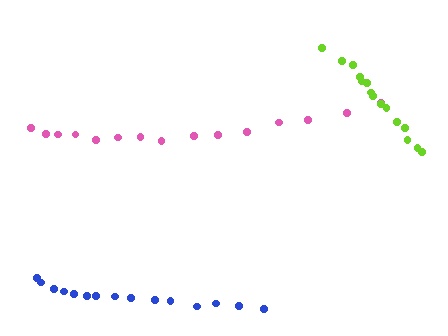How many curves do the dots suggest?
There are 3 distinct paths.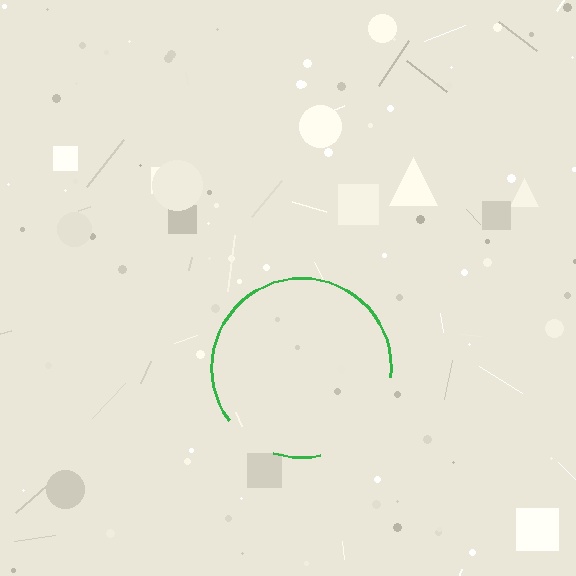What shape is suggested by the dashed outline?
The dashed outline suggests a circle.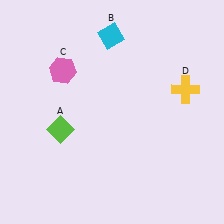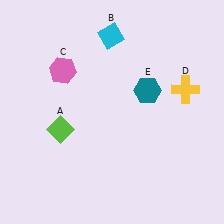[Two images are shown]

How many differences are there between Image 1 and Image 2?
There is 1 difference between the two images.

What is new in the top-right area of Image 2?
A teal hexagon (E) was added in the top-right area of Image 2.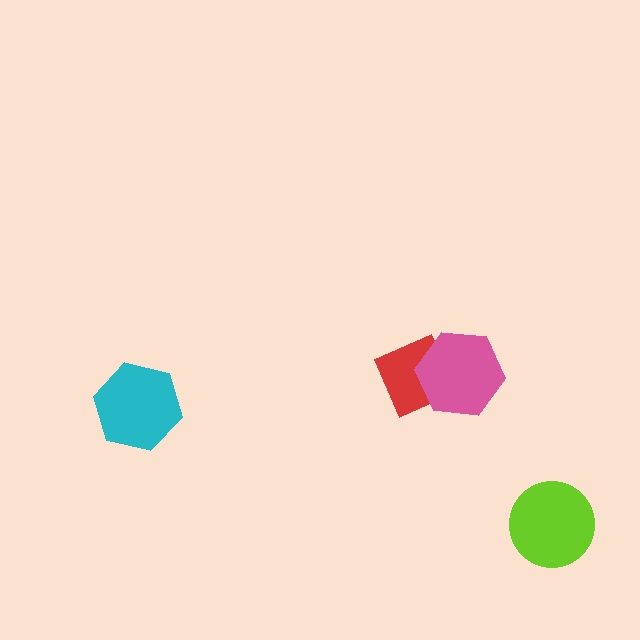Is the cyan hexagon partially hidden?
No, no other shape covers it.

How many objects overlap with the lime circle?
0 objects overlap with the lime circle.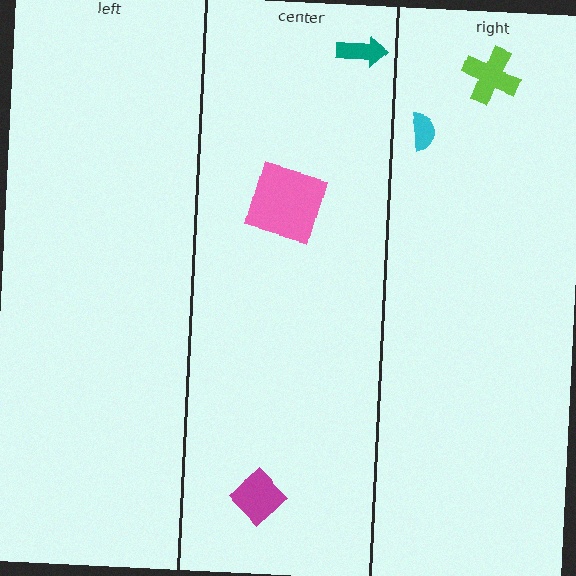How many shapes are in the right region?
2.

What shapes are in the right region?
The cyan semicircle, the lime cross.